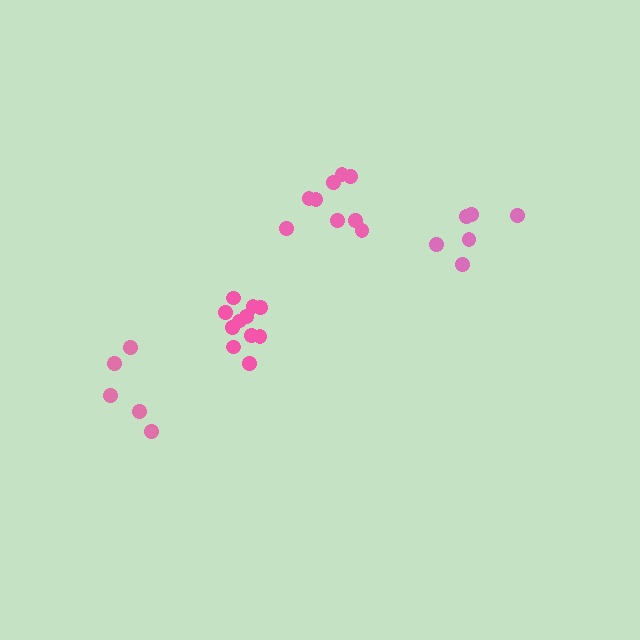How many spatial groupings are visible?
There are 4 spatial groupings.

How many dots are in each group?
Group 1: 5 dots, Group 2: 6 dots, Group 3: 11 dots, Group 4: 9 dots (31 total).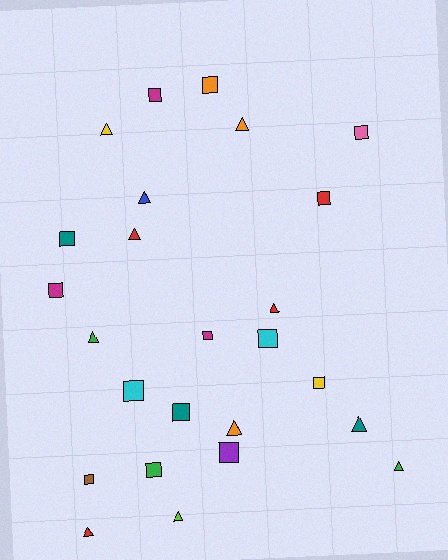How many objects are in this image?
There are 25 objects.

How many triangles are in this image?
There are 11 triangles.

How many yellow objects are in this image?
There are 2 yellow objects.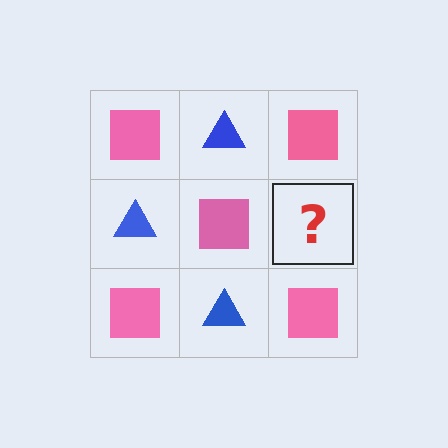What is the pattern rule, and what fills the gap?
The rule is that it alternates pink square and blue triangle in a checkerboard pattern. The gap should be filled with a blue triangle.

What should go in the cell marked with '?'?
The missing cell should contain a blue triangle.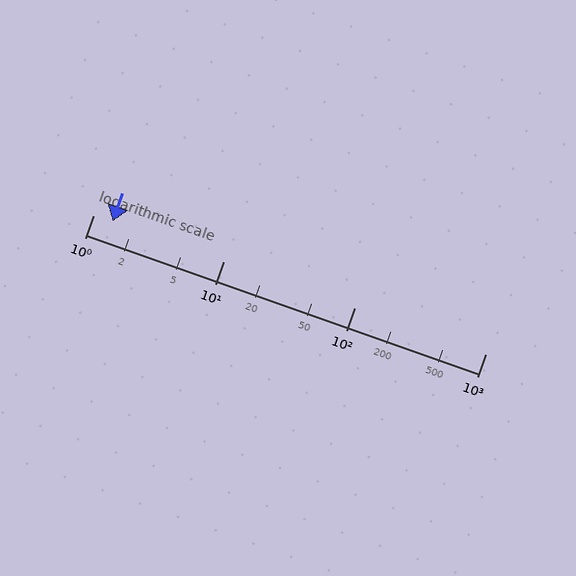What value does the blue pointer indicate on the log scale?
The pointer indicates approximately 1.4.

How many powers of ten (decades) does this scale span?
The scale spans 3 decades, from 1 to 1000.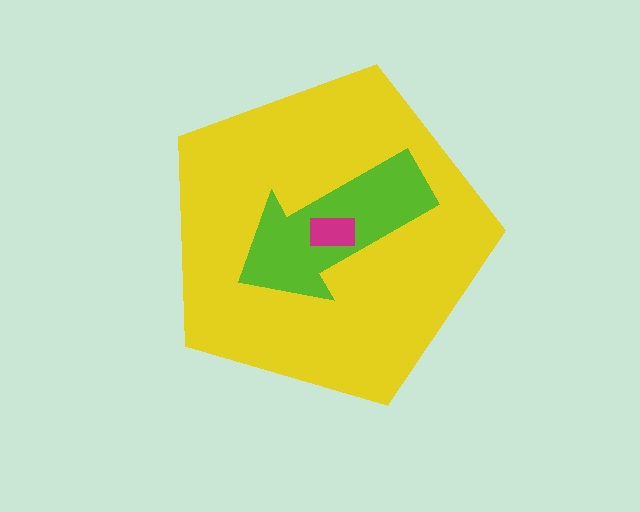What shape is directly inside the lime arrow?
The magenta rectangle.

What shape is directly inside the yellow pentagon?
The lime arrow.